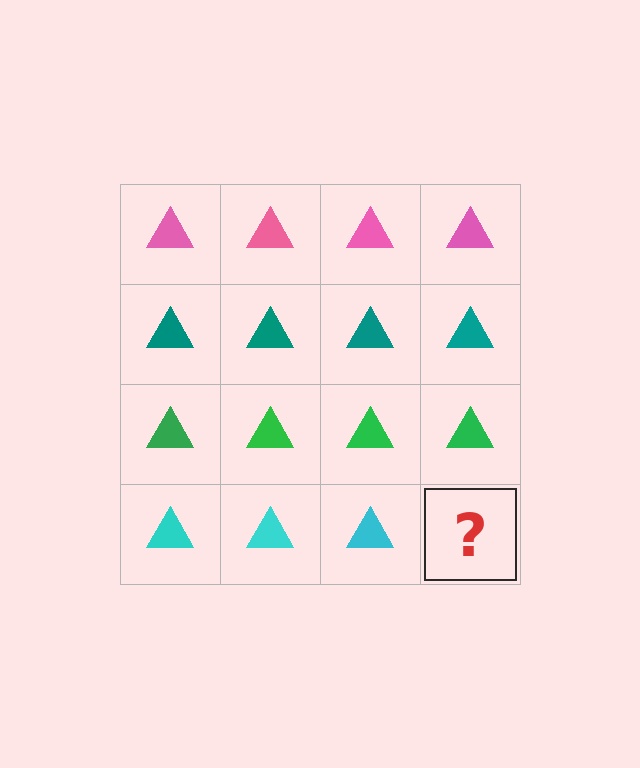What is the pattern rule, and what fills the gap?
The rule is that each row has a consistent color. The gap should be filled with a cyan triangle.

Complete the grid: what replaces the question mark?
The question mark should be replaced with a cyan triangle.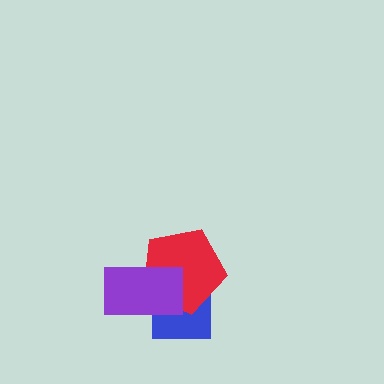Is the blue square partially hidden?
Yes, it is partially covered by another shape.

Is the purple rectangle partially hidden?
No, no other shape covers it.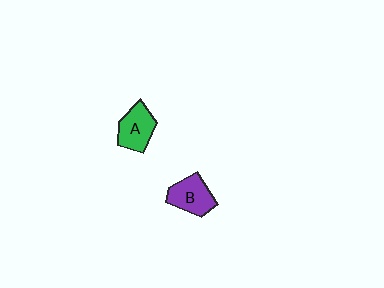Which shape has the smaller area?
Shape B (purple).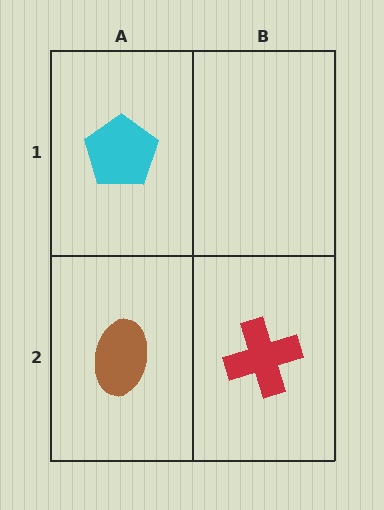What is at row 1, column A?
A cyan pentagon.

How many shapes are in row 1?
1 shape.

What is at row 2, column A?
A brown ellipse.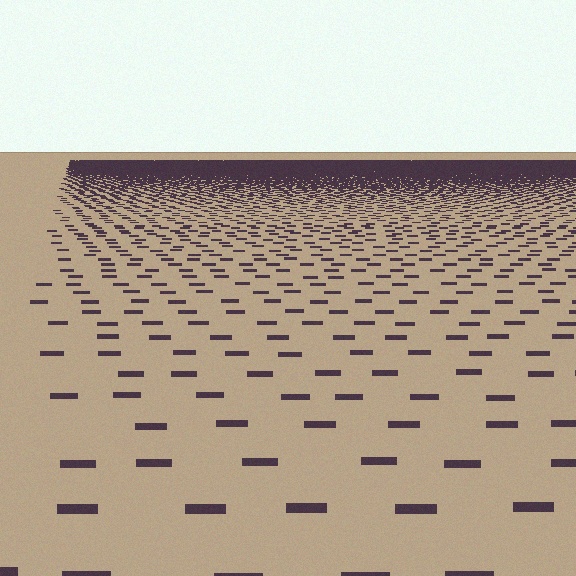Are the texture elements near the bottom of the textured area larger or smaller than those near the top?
Larger. Near the bottom, elements are closer to the viewer and appear at a bigger on-screen size.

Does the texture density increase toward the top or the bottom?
Density increases toward the top.